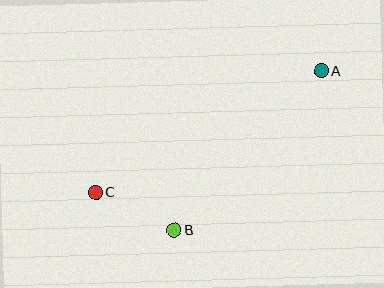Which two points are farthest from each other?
Points A and C are farthest from each other.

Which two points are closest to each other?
Points B and C are closest to each other.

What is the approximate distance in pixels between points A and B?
The distance between A and B is approximately 217 pixels.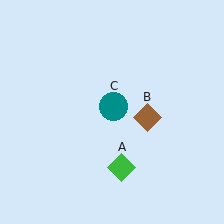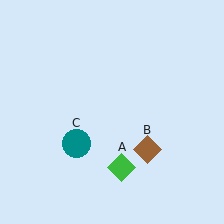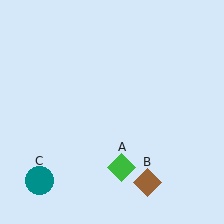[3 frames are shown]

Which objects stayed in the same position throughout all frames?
Green diamond (object A) remained stationary.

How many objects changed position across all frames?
2 objects changed position: brown diamond (object B), teal circle (object C).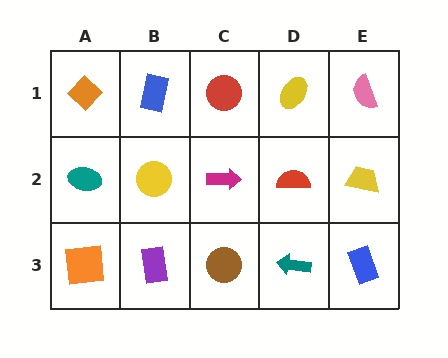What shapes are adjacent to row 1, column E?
A yellow trapezoid (row 2, column E), a yellow ellipse (row 1, column D).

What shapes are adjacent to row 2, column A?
An orange diamond (row 1, column A), an orange square (row 3, column A), a yellow circle (row 2, column B).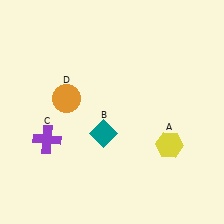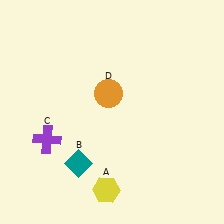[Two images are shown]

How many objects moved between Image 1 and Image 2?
3 objects moved between the two images.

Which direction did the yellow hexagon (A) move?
The yellow hexagon (A) moved left.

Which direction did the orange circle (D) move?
The orange circle (D) moved right.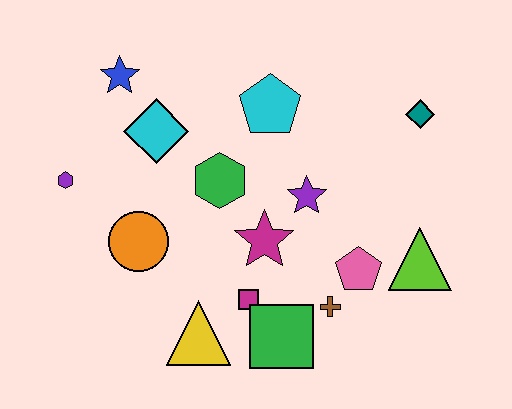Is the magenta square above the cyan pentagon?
No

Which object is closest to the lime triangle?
The pink pentagon is closest to the lime triangle.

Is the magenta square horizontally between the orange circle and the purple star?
Yes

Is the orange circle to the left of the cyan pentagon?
Yes